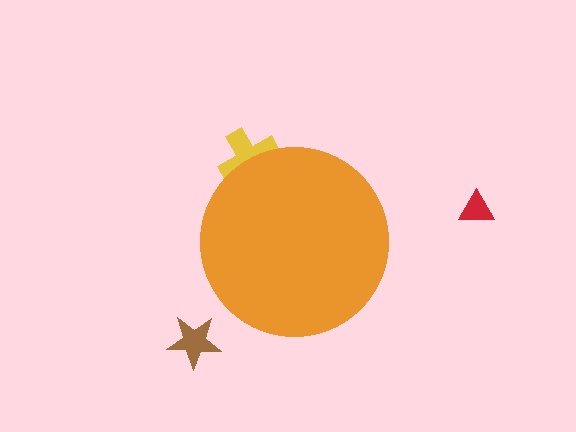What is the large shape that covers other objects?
An orange circle.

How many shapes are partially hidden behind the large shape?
1 shape is partially hidden.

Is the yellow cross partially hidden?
Yes, the yellow cross is partially hidden behind the orange circle.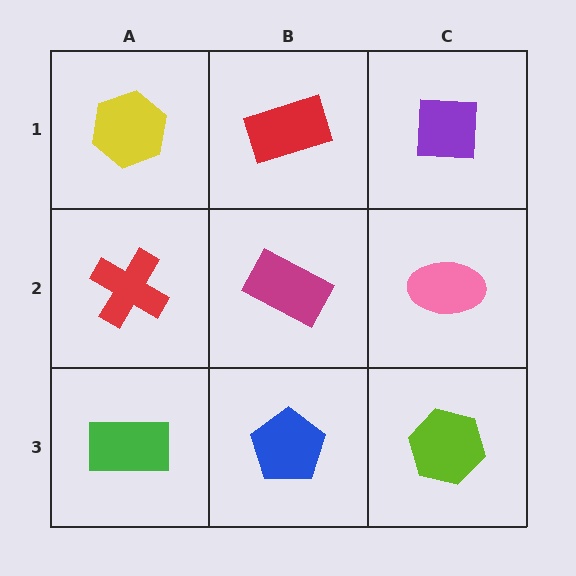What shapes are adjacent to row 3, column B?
A magenta rectangle (row 2, column B), a green rectangle (row 3, column A), a lime hexagon (row 3, column C).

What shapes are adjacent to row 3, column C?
A pink ellipse (row 2, column C), a blue pentagon (row 3, column B).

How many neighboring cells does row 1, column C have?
2.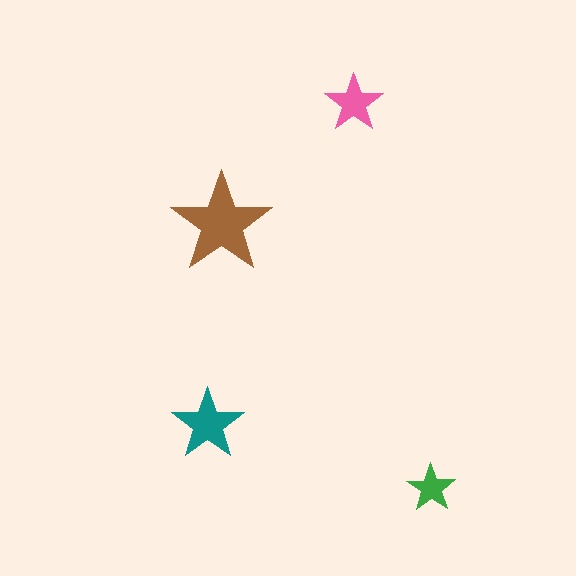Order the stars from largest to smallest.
the brown one, the teal one, the pink one, the green one.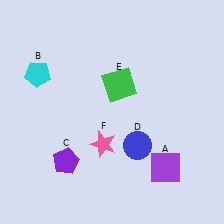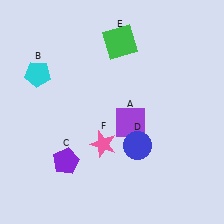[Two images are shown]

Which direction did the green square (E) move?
The green square (E) moved up.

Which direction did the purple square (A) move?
The purple square (A) moved up.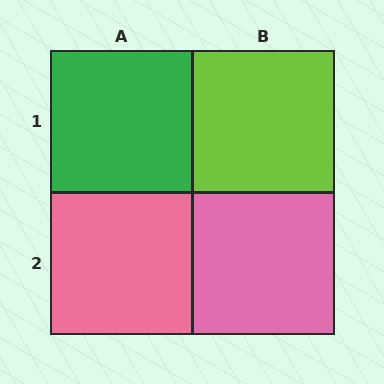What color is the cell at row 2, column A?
Pink.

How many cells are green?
1 cell is green.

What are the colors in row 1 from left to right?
Green, lime.